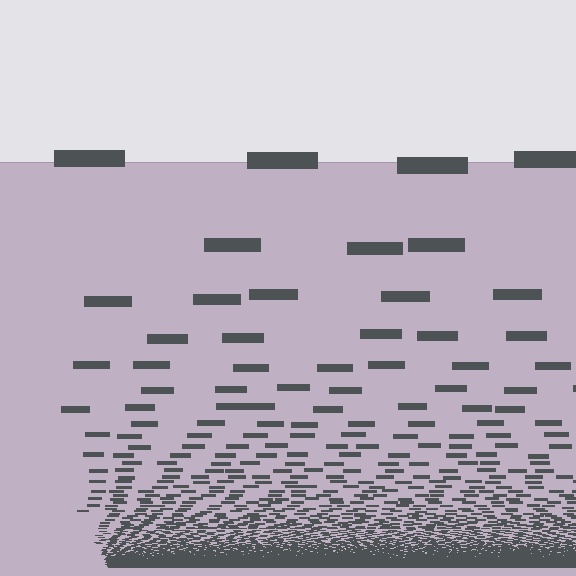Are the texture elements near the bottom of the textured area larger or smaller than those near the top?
Smaller. The gradient is inverted — elements near the bottom are smaller and denser.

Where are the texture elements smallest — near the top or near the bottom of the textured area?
Near the bottom.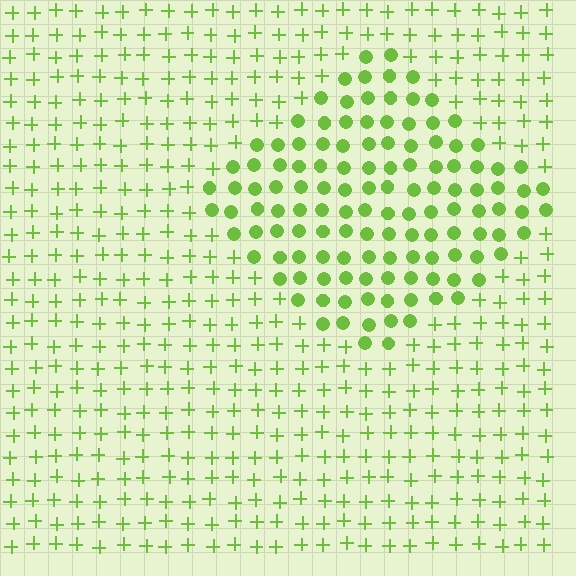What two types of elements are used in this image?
The image uses circles inside the diamond region and plus signs outside it.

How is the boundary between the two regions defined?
The boundary is defined by a change in element shape: circles inside vs. plus signs outside. All elements share the same color and spacing.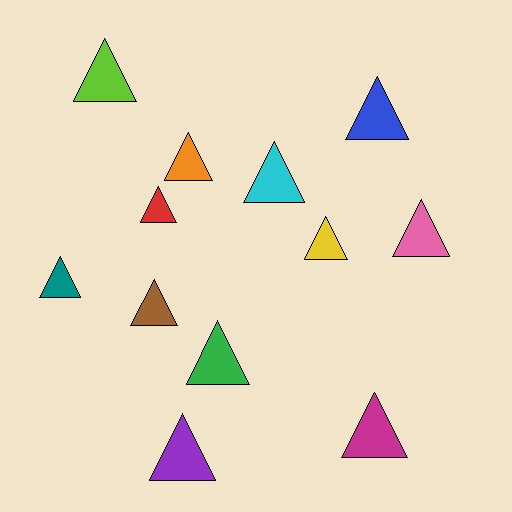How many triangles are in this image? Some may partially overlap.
There are 12 triangles.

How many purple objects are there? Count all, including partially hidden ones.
There is 1 purple object.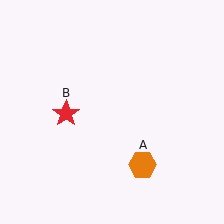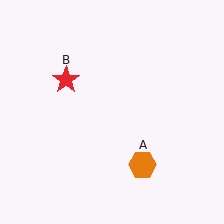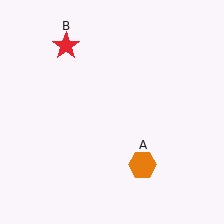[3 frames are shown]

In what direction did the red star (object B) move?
The red star (object B) moved up.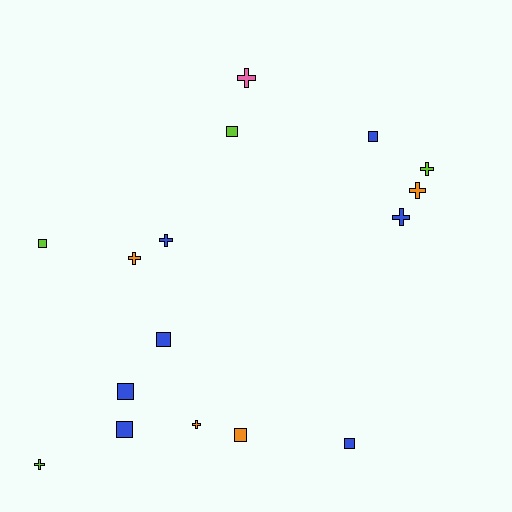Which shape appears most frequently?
Square, with 8 objects.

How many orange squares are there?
There is 1 orange square.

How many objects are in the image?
There are 16 objects.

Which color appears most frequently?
Blue, with 7 objects.